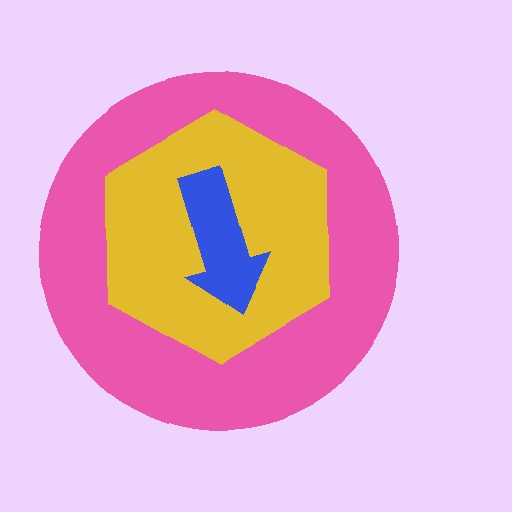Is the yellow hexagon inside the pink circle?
Yes.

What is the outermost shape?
The pink circle.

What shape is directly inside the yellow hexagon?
The blue arrow.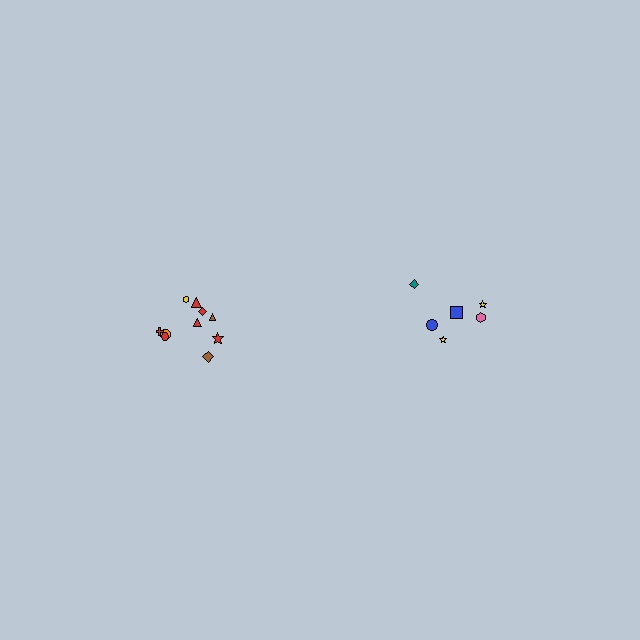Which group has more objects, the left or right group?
The left group.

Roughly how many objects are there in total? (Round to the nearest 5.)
Roughly 15 objects in total.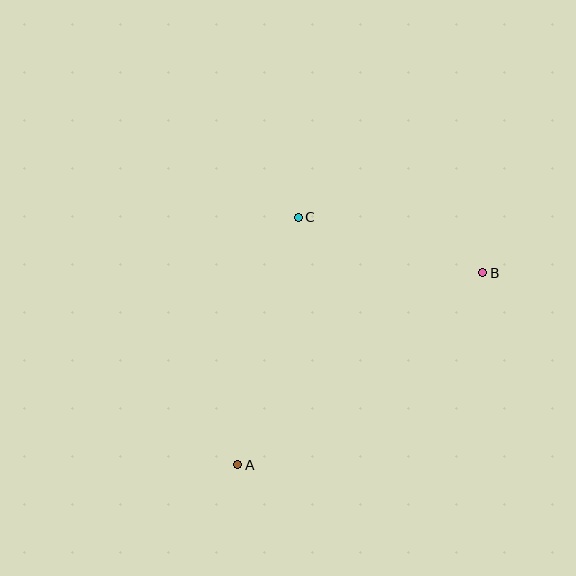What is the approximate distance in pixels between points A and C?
The distance between A and C is approximately 255 pixels.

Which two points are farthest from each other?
Points A and B are farthest from each other.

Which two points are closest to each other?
Points B and C are closest to each other.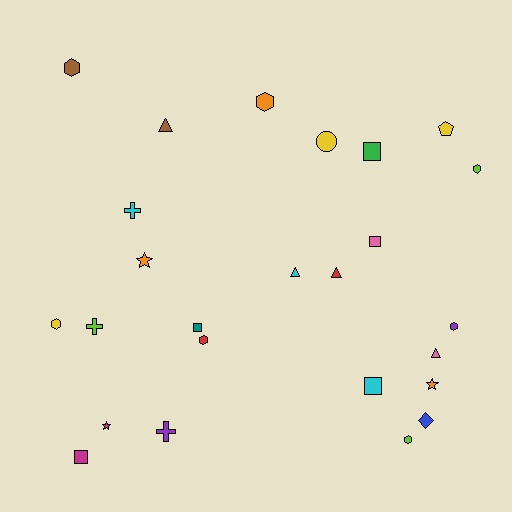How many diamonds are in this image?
There is 1 diamond.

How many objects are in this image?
There are 25 objects.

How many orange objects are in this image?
There are 3 orange objects.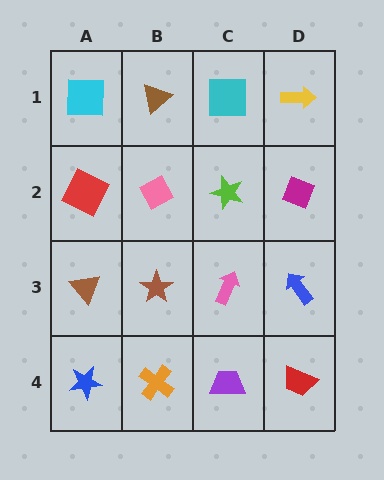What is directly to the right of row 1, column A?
A brown triangle.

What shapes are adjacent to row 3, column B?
A pink diamond (row 2, column B), an orange cross (row 4, column B), a brown triangle (row 3, column A), a pink arrow (row 3, column C).